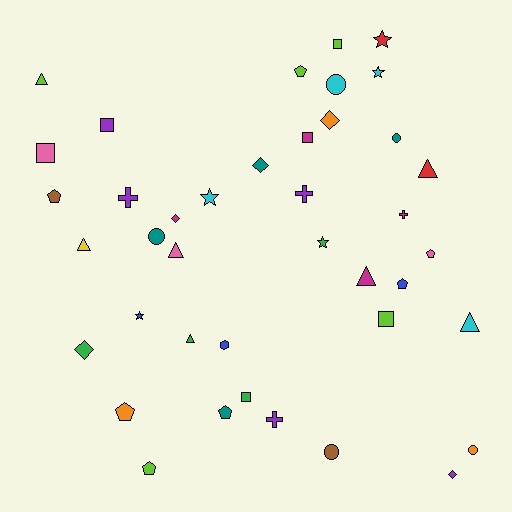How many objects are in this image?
There are 40 objects.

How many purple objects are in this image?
There are 5 purple objects.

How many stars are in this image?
There are 5 stars.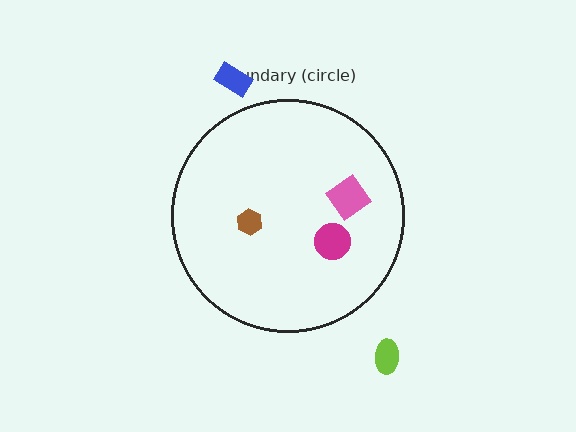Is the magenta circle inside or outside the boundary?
Inside.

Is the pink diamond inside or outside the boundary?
Inside.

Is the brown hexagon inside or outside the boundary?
Inside.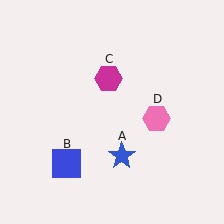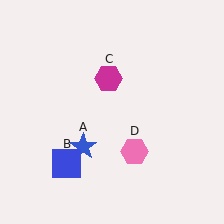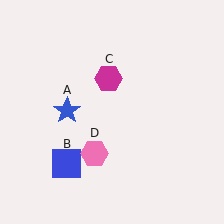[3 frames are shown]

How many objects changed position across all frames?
2 objects changed position: blue star (object A), pink hexagon (object D).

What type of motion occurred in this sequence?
The blue star (object A), pink hexagon (object D) rotated clockwise around the center of the scene.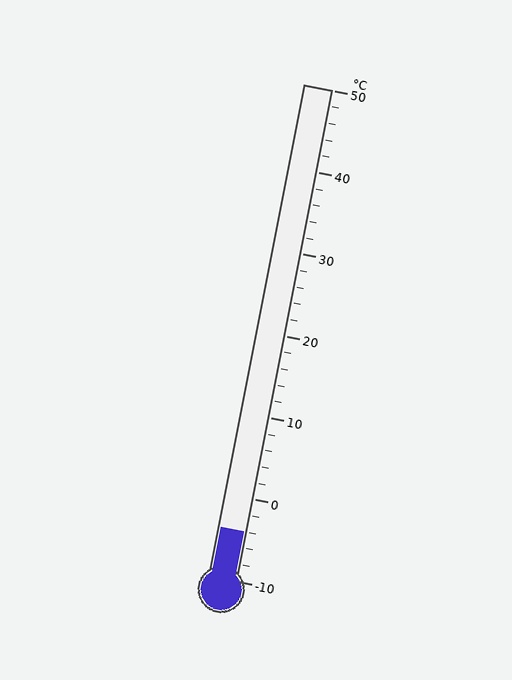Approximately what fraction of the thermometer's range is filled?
The thermometer is filled to approximately 10% of its range.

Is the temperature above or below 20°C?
The temperature is below 20°C.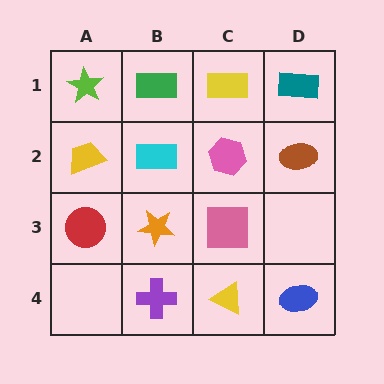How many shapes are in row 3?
3 shapes.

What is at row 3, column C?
A pink square.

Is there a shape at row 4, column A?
No, that cell is empty.